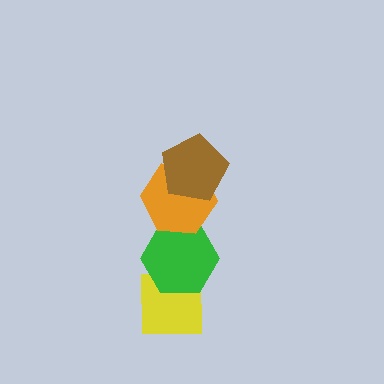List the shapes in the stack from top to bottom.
From top to bottom: the brown pentagon, the orange hexagon, the green hexagon, the yellow square.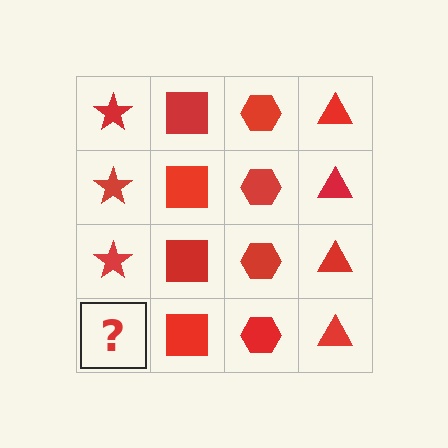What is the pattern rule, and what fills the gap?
The rule is that each column has a consistent shape. The gap should be filled with a red star.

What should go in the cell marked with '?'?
The missing cell should contain a red star.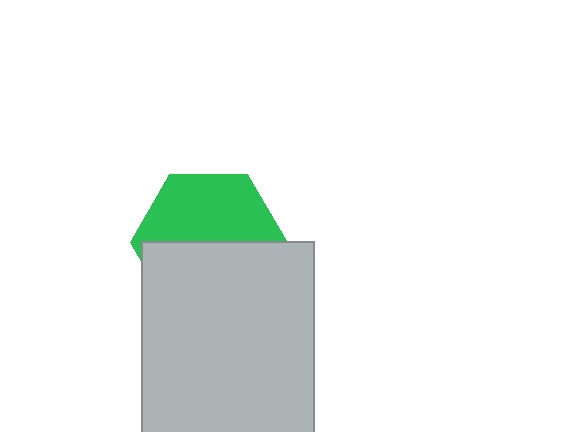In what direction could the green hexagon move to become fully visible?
The green hexagon could move up. That would shift it out from behind the light gray rectangle entirely.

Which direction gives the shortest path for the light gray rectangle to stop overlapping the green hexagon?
Moving down gives the shortest separation.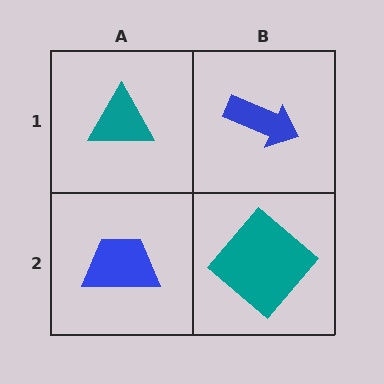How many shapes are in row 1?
2 shapes.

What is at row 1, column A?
A teal triangle.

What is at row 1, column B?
A blue arrow.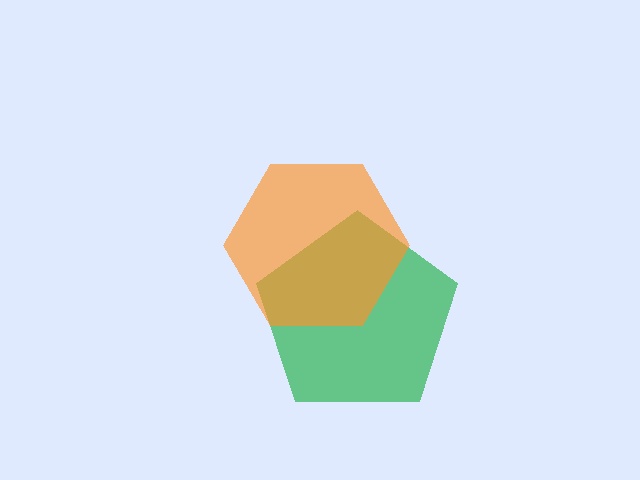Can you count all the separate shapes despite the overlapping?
Yes, there are 2 separate shapes.